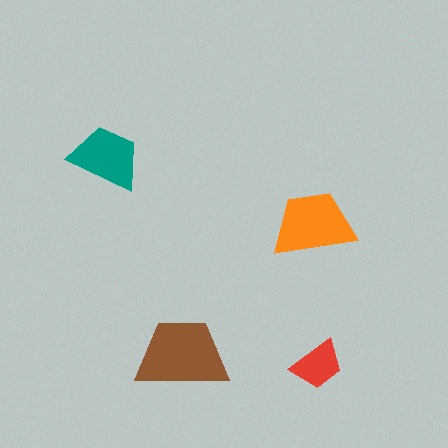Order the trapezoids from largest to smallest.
the brown one, the orange one, the teal one, the red one.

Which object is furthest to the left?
The teal trapezoid is leftmost.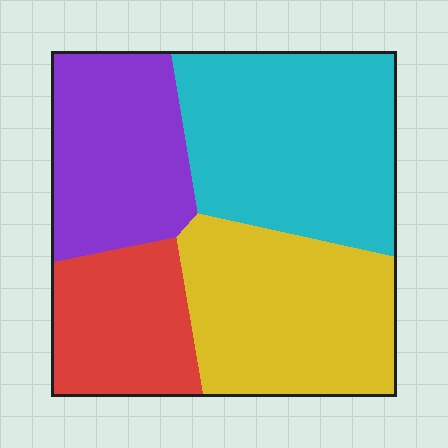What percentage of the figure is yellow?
Yellow takes up between a sixth and a third of the figure.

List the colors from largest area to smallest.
From largest to smallest: cyan, yellow, purple, red.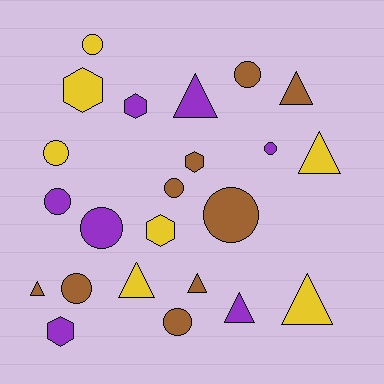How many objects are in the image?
There are 23 objects.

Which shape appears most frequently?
Circle, with 10 objects.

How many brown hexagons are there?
There is 1 brown hexagon.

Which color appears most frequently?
Brown, with 9 objects.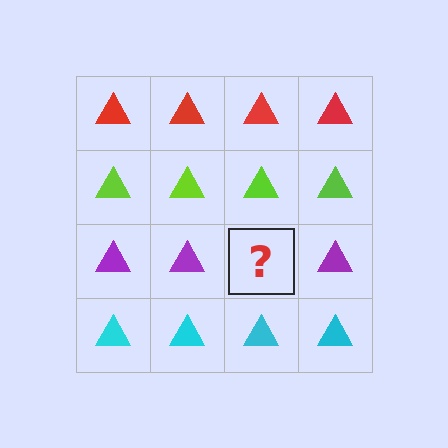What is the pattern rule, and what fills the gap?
The rule is that each row has a consistent color. The gap should be filled with a purple triangle.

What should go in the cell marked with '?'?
The missing cell should contain a purple triangle.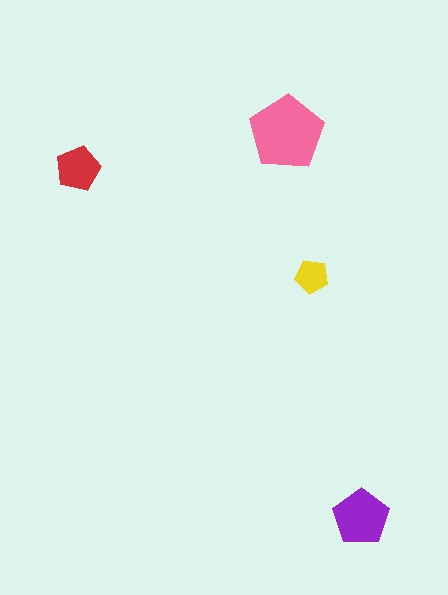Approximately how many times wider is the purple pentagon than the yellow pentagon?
About 1.5 times wider.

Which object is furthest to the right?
The purple pentagon is rightmost.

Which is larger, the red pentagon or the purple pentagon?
The purple one.